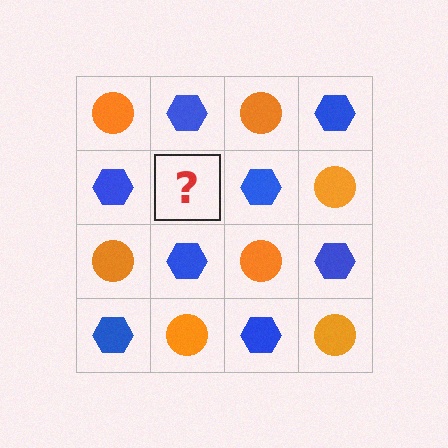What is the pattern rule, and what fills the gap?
The rule is that it alternates orange circle and blue hexagon in a checkerboard pattern. The gap should be filled with an orange circle.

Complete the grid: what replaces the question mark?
The question mark should be replaced with an orange circle.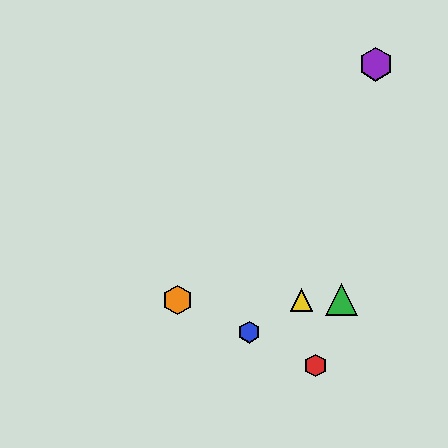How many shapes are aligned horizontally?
3 shapes (the green triangle, the yellow triangle, the orange hexagon) are aligned horizontally.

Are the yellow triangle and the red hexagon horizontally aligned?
No, the yellow triangle is at y≈300 and the red hexagon is at y≈366.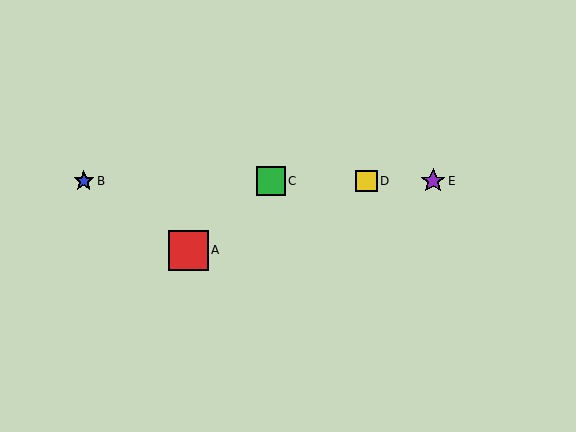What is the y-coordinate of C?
Object C is at y≈181.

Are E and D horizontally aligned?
Yes, both are at y≈181.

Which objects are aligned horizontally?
Objects B, C, D, E are aligned horizontally.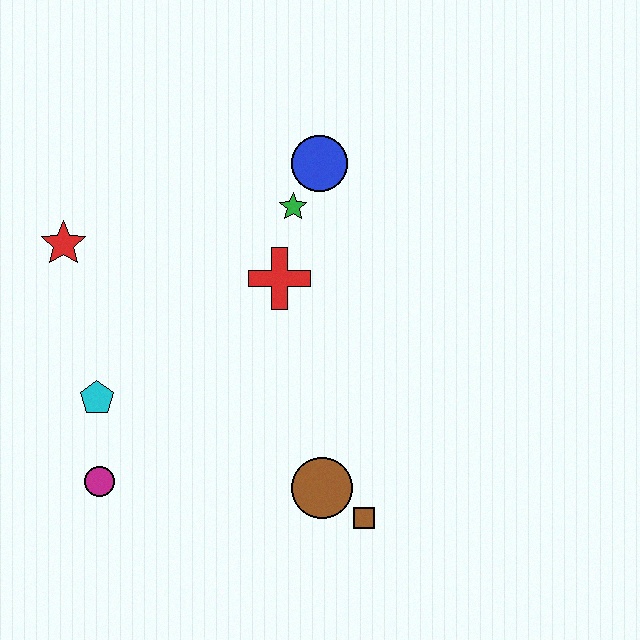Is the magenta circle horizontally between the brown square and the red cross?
No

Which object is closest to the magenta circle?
The cyan pentagon is closest to the magenta circle.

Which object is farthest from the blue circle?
The magenta circle is farthest from the blue circle.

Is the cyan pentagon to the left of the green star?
Yes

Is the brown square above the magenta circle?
No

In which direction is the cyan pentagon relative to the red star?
The cyan pentagon is below the red star.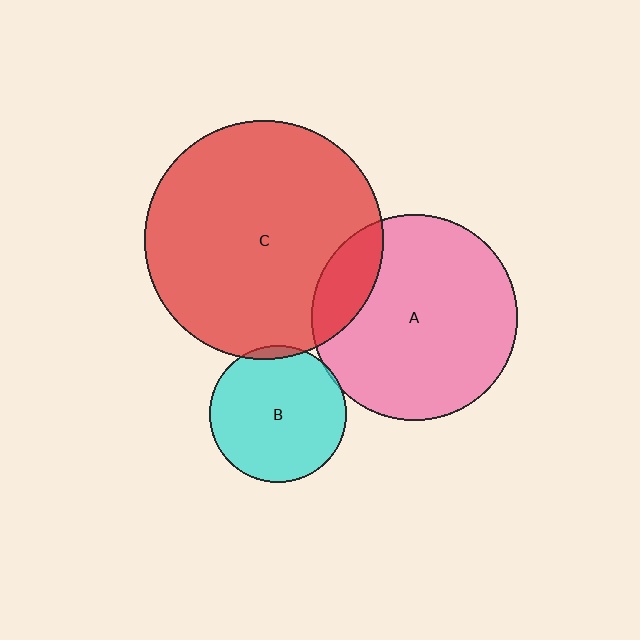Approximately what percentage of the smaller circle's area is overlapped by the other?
Approximately 5%.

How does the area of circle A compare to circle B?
Approximately 2.3 times.